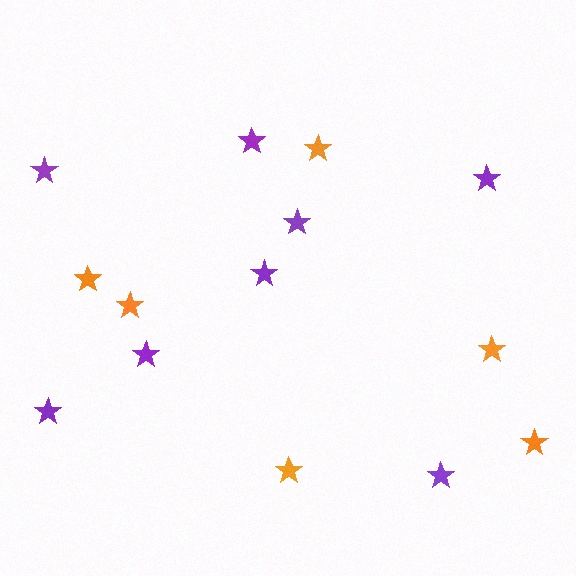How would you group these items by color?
There are 2 groups: one group of orange stars (6) and one group of purple stars (8).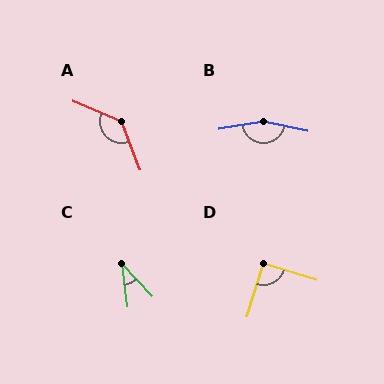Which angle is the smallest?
C, at approximately 35 degrees.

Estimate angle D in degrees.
Approximately 89 degrees.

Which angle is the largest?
B, at approximately 158 degrees.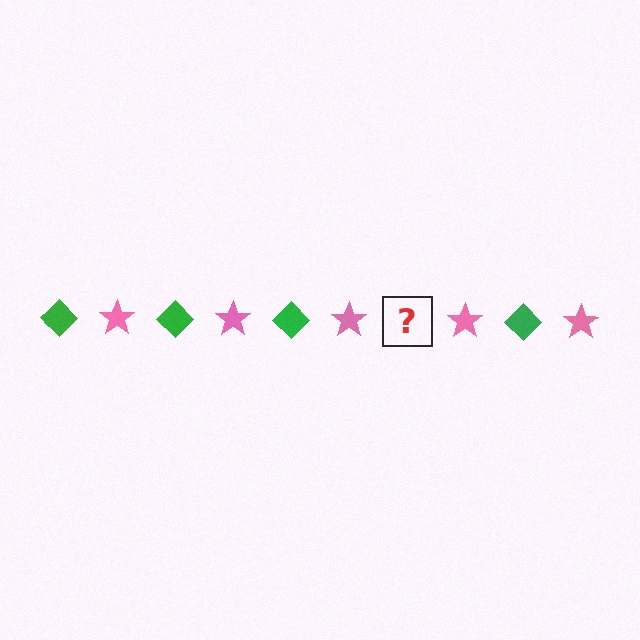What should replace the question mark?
The question mark should be replaced with a green diamond.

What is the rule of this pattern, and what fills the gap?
The rule is that the pattern alternates between green diamond and pink star. The gap should be filled with a green diamond.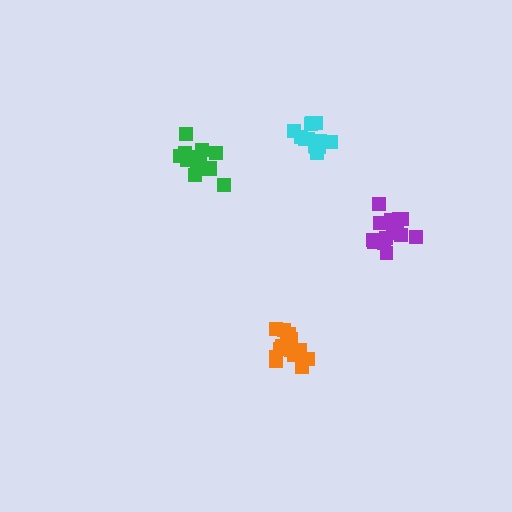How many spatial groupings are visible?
There are 4 spatial groupings.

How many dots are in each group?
Group 1: 16 dots, Group 2: 15 dots, Group 3: 15 dots, Group 4: 13 dots (59 total).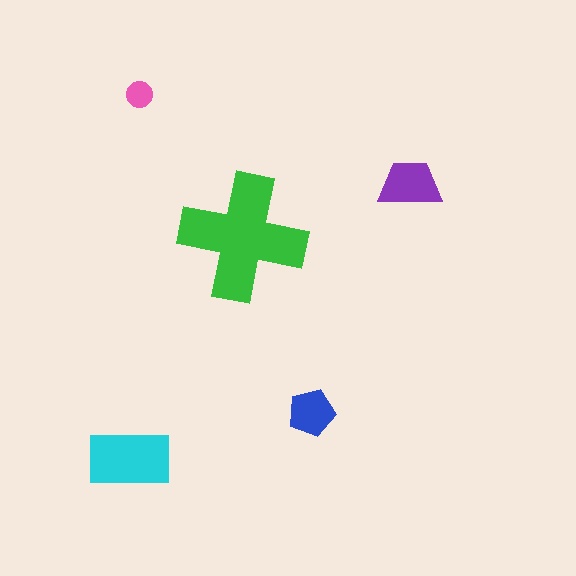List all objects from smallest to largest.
The pink circle, the blue pentagon, the purple trapezoid, the cyan rectangle, the green cross.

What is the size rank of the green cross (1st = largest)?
1st.